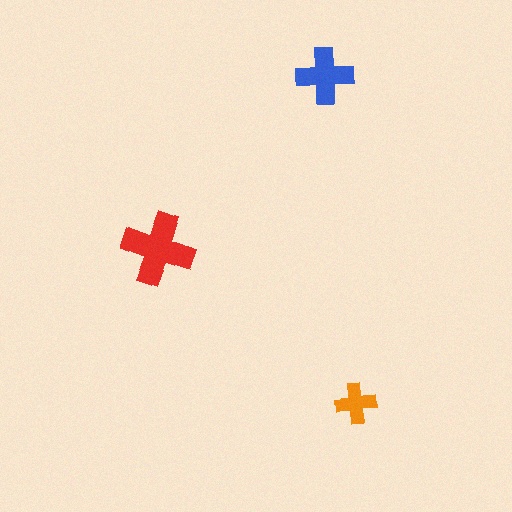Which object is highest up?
The blue cross is topmost.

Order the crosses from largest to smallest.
the red one, the blue one, the orange one.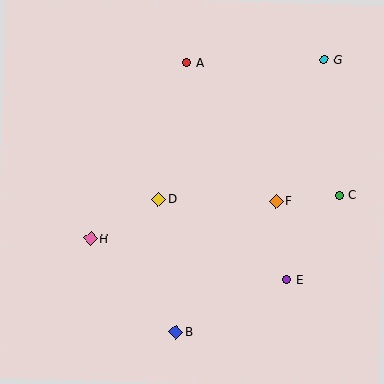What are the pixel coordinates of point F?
Point F is at (276, 201).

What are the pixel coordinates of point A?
Point A is at (187, 63).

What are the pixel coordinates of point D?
Point D is at (159, 199).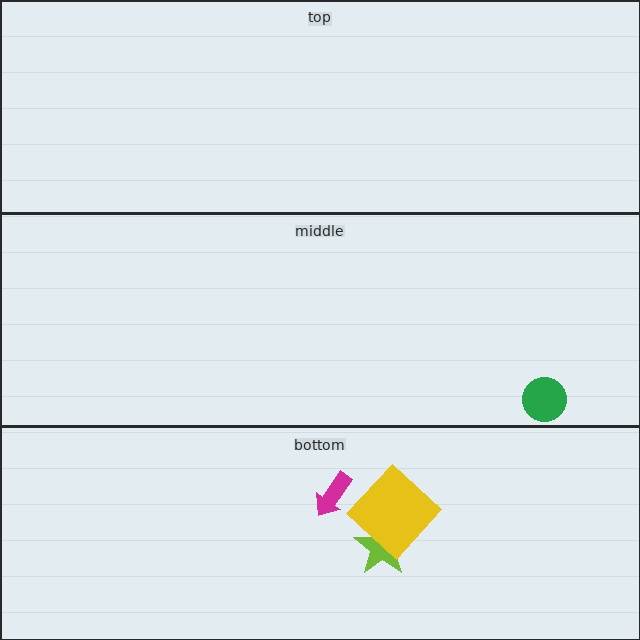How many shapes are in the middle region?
1.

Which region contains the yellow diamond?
The bottom region.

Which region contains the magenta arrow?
The bottom region.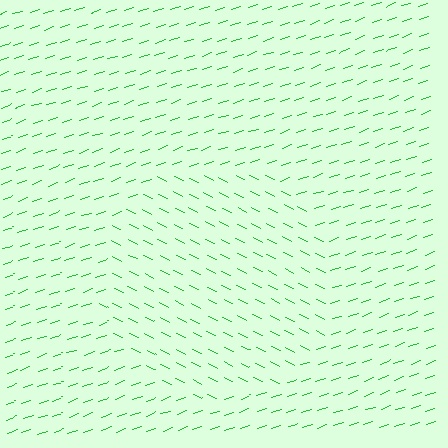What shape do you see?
I see a circle.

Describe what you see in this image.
The image is filled with small green line segments. A circle region in the image has lines oriented differently from the surrounding lines, creating a visible texture boundary.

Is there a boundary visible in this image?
Yes, there is a texture boundary formed by a change in line orientation.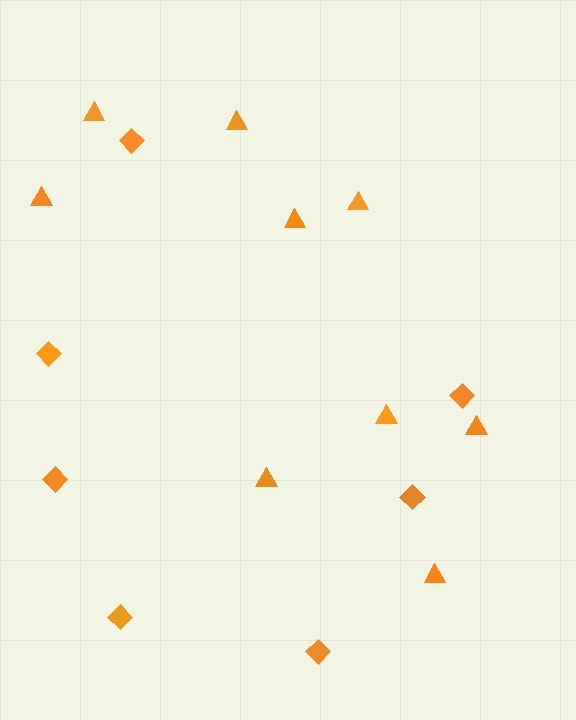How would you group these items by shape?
There are 2 groups: one group of diamonds (7) and one group of triangles (9).